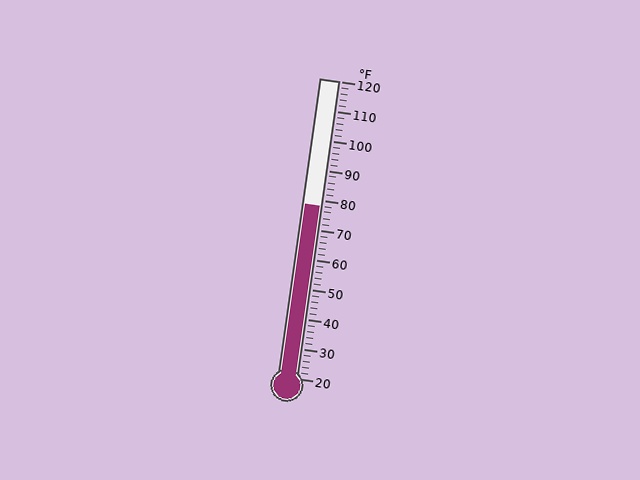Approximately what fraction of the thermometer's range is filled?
The thermometer is filled to approximately 60% of its range.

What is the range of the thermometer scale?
The thermometer scale ranges from 20°F to 120°F.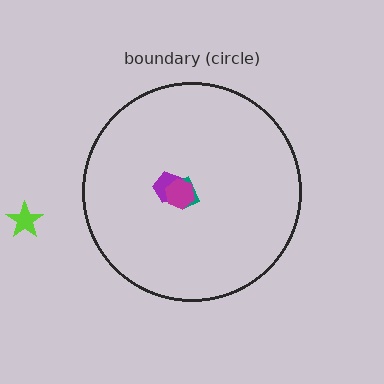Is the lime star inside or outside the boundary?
Outside.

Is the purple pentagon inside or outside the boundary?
Inside.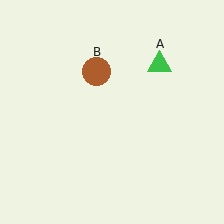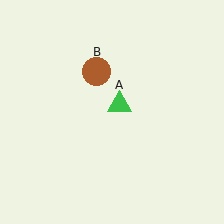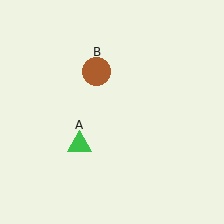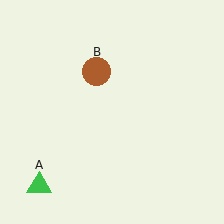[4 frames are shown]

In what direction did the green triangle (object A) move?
The green triangle (object A) moved down and to the left.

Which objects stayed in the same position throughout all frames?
Brown circle (object B) remained stationary.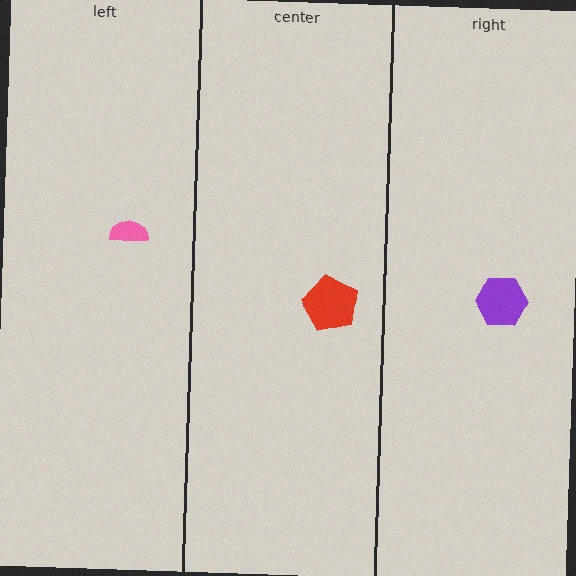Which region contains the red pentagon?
The center region.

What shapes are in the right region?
The purple hexagon.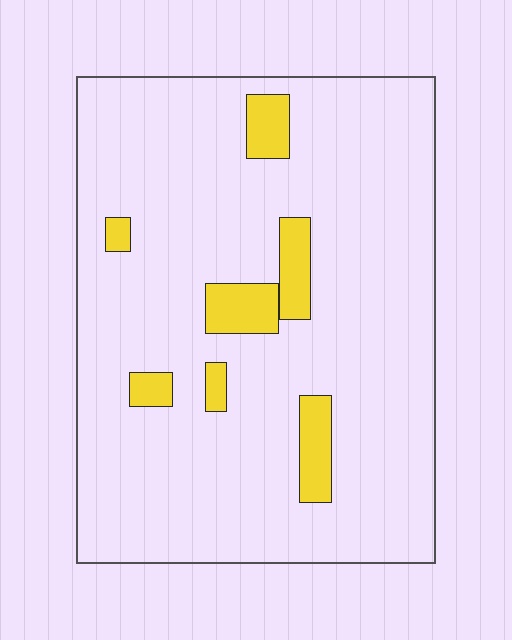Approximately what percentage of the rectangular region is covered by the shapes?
Approximately 10%.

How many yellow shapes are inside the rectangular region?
7.